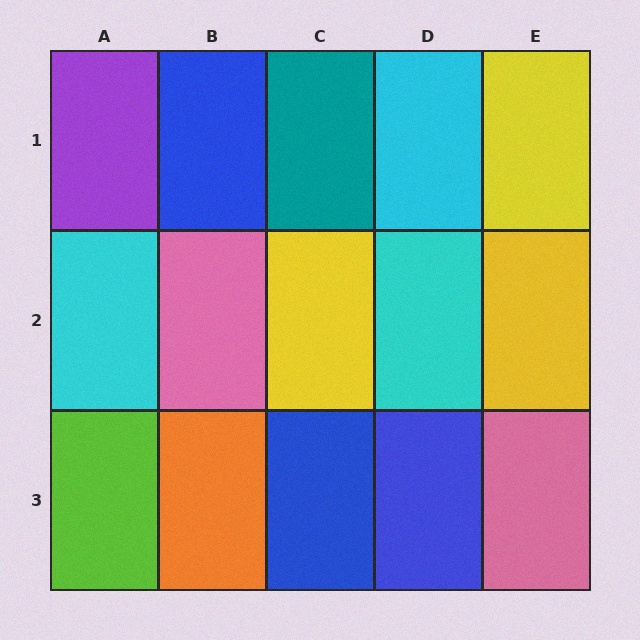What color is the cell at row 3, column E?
Pink.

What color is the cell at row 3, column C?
Blue.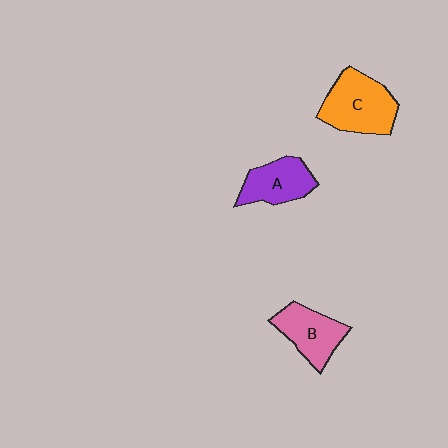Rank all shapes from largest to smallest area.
From largest to smallest: C (orange), B (pink), A (purple).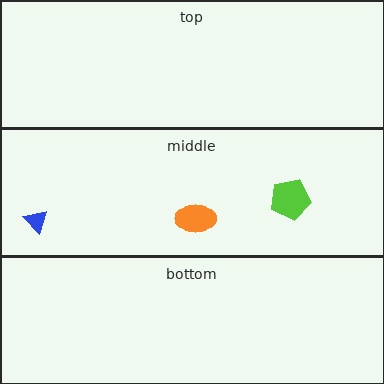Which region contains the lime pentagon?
The middle region.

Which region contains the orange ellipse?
The middle region.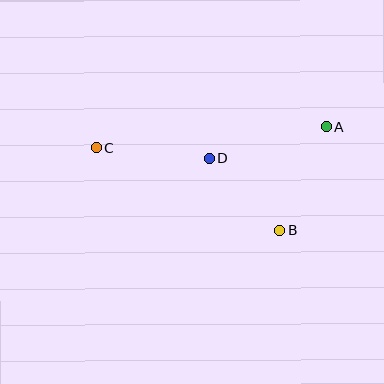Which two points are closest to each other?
Points B and D are closest to each other.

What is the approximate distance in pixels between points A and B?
The distance between A and B is approximately 112 pixels.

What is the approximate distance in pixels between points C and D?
The distance between C and D is approximately 114 pixels.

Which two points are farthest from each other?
Points A and C are farthest from each other.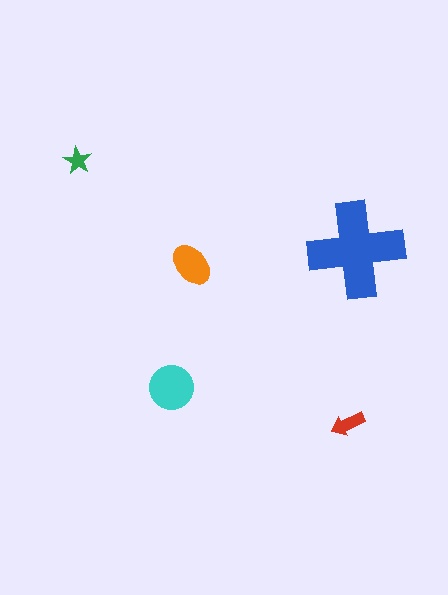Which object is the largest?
The blue cross.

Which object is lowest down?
The red arrow is bottommost.